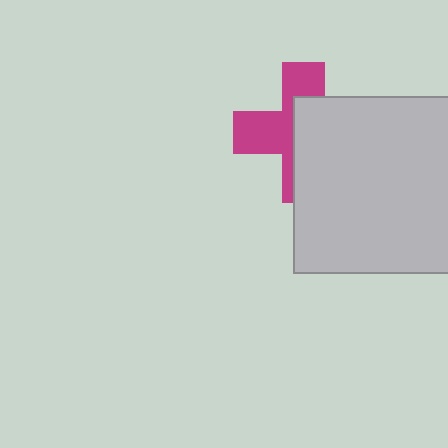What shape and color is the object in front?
The object in front is a light gray rectangle.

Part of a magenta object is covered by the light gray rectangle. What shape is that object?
It is a cross.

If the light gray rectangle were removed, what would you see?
You would see the complete magenta cross.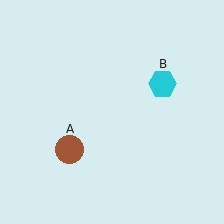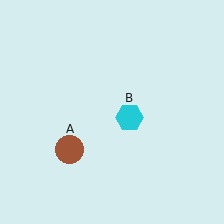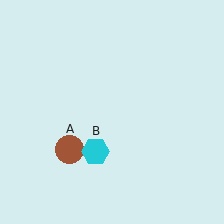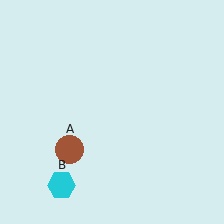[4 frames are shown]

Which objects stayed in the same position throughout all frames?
Brown circle (object A) remained stationary.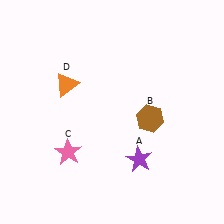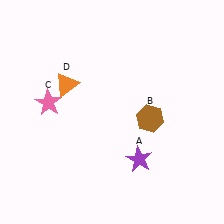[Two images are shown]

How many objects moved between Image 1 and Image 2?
1 object moved between the two images.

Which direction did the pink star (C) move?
The pink star (C) moved up.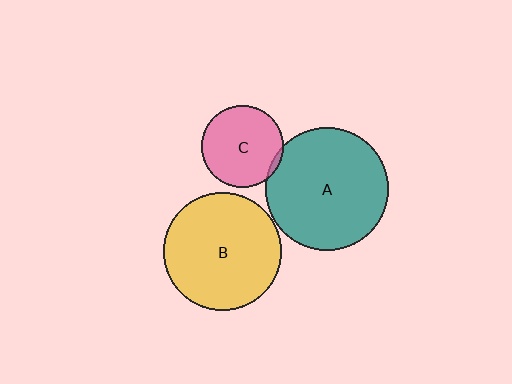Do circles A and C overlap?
Yes.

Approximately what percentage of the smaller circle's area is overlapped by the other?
Approximately 5%.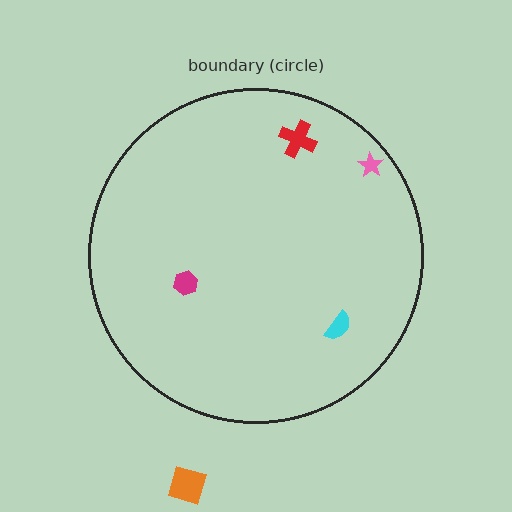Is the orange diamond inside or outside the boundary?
Outside.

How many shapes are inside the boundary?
4 inside, 1 outside.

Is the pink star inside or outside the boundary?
Inside.